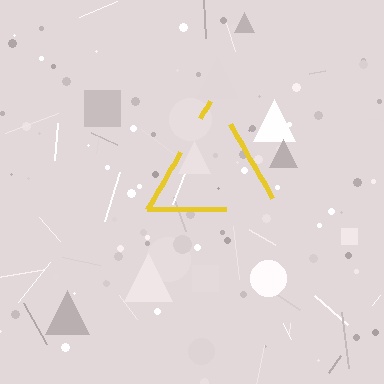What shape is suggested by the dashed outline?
The dashed outline suggests a triangle.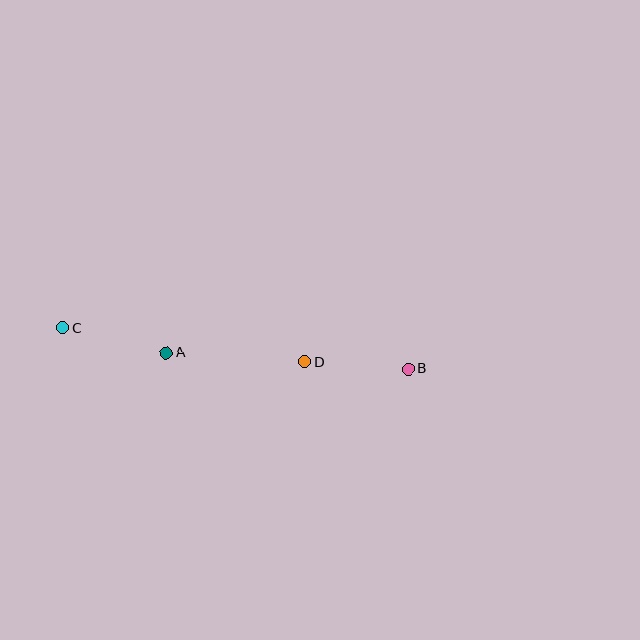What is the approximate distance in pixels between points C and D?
The distance between C and D is approximately 244 pixels.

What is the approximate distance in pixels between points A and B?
The distance between A and B is approximately 242 pixels.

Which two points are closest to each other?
Points B and D are closest to each other.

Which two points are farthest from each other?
Points B and C are farthest from each other.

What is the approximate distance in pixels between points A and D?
The distance between A and D is approximately 138 pixels.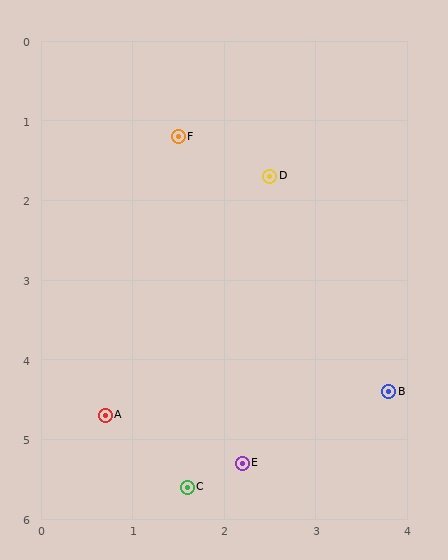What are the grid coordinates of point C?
Point C is at approximately (1.6, 5.6).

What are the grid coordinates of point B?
Point B is at approximately (3.8, 4.4).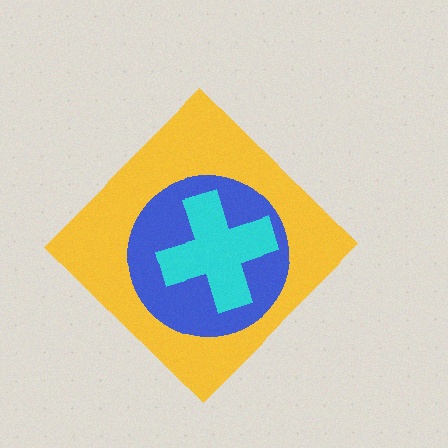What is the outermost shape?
The yellow diamond.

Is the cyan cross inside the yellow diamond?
Yes.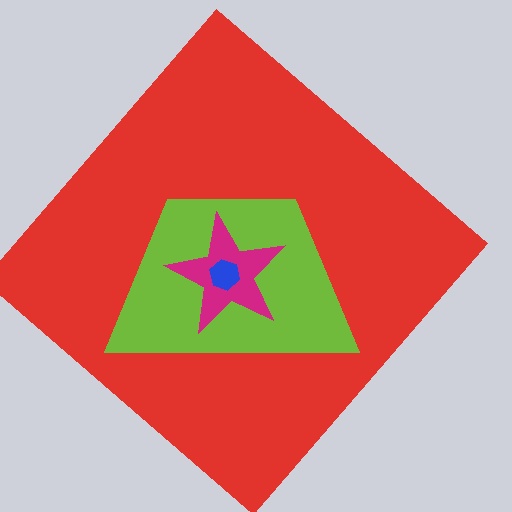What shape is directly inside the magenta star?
The blue hexagon.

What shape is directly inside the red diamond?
The lime trapezoid.